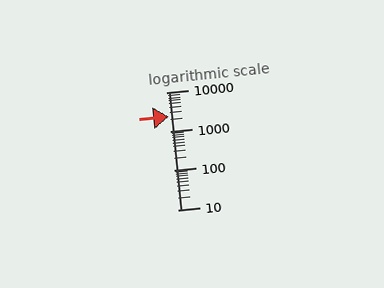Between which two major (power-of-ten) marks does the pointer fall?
The pointer is between 1000 and 10000.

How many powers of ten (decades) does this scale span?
The scale spans 3 decades, from 10 to 10000.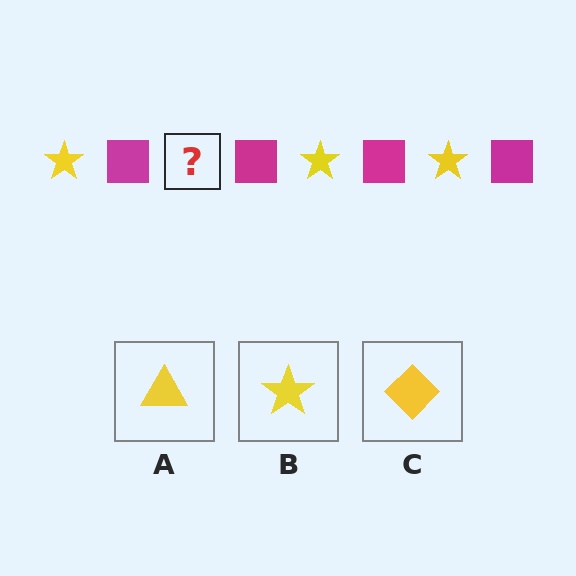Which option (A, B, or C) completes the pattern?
B.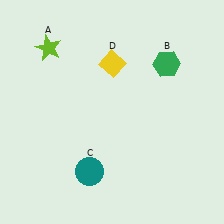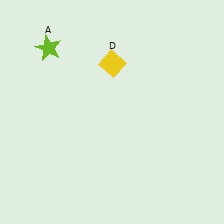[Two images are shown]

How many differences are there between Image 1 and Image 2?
There are 2 differences between the two images.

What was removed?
The green hexagon (B), the teal circle (C) were removed in Image 2.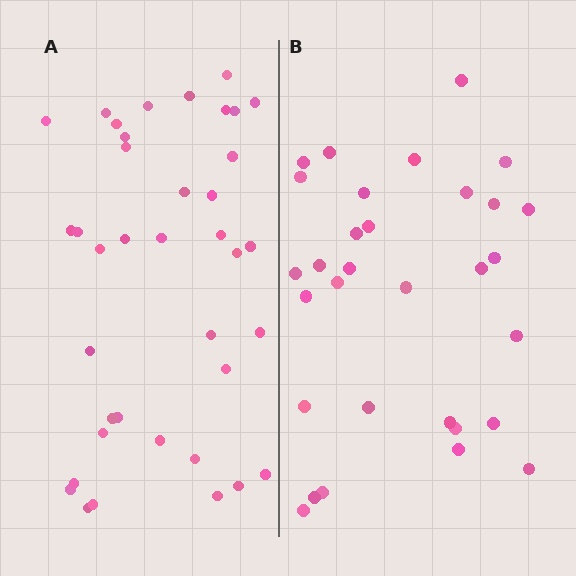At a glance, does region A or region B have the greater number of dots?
Region A (the left region) has more dots.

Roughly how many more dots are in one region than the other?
Region A has roughly 8 or so more dots than region B.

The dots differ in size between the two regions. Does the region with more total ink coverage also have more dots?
No. Region B has more total ink coverage because its dots are larger, but region A actually contains more individual dots. Total area can be misleading — the number of items is what matters here.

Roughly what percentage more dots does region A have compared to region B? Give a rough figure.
About 25% more.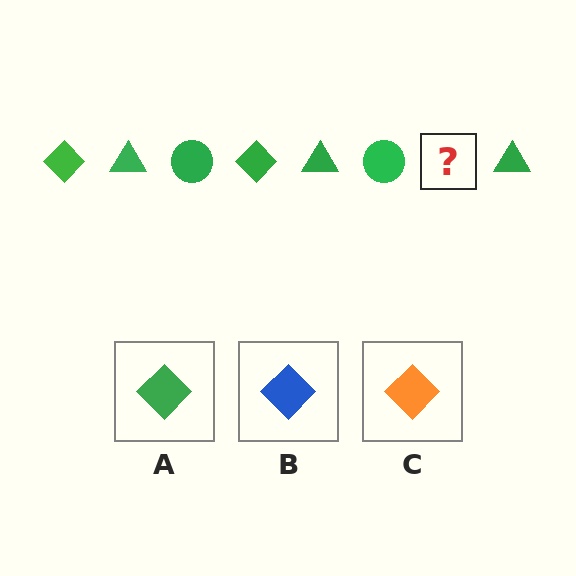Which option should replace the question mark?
Option A.